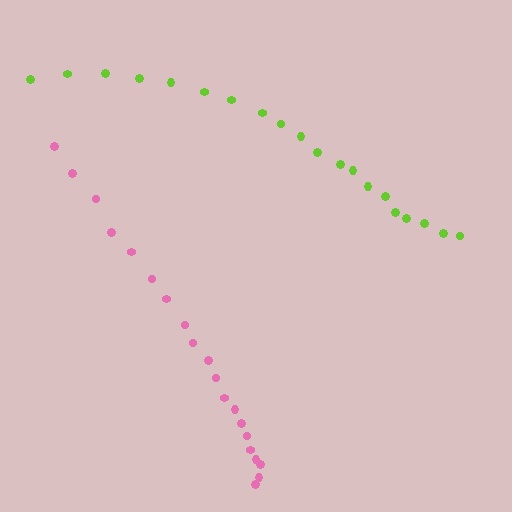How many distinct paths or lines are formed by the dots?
There are 2 distinct paths.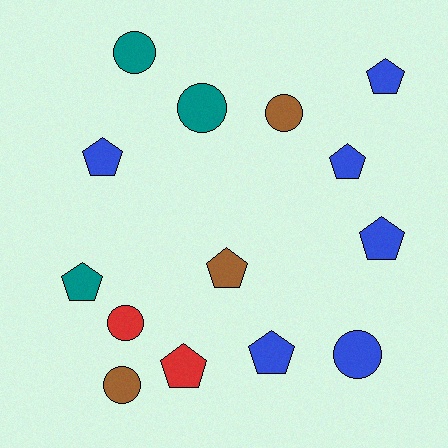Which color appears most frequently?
Blue, with 6 objects.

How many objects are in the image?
There are 14 objects.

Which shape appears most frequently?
Pentagon, with 8 objects.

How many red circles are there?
There is 1 red circle.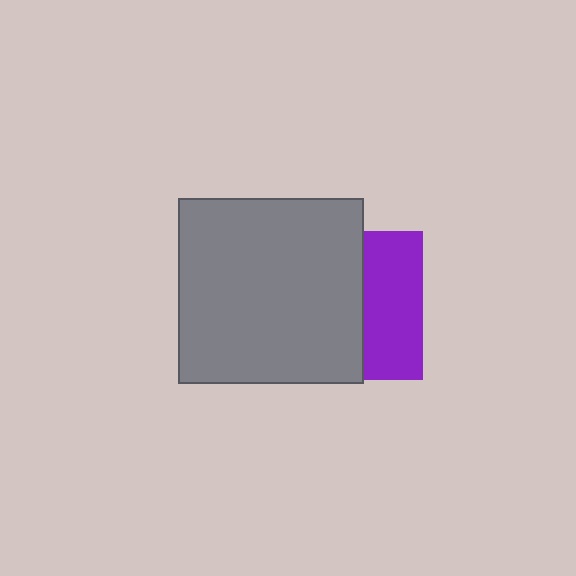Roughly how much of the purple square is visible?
A small part of it is visible (roughly 40%).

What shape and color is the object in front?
The object in front is a gray square.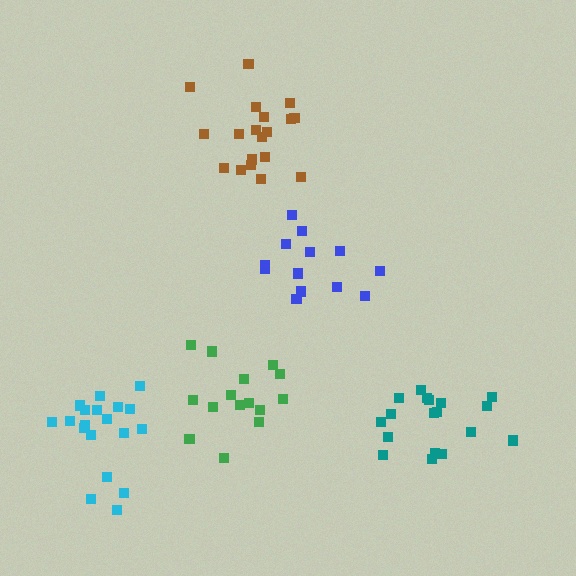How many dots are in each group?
Group 1: 19 dots, Group 2: 18 dots, Group 3: 13 dots, Group 4: 19 dots, Group 5: 15 dots (84 total).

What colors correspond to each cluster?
The clusters are colored: brown, teal, blue, cyan, green.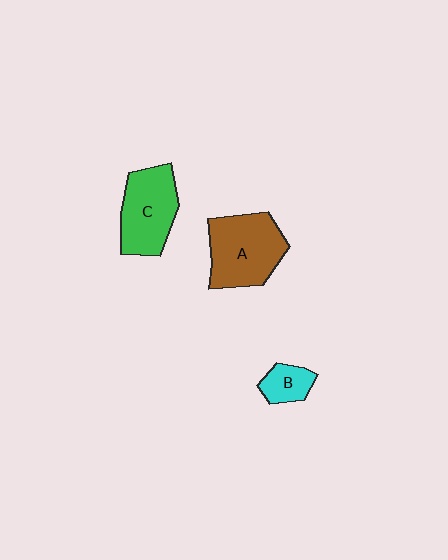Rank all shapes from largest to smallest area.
From largest to smallest: A (brown), C (green), B (cyan).